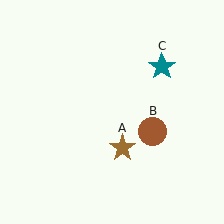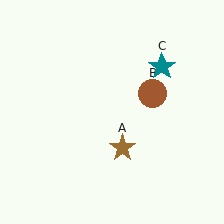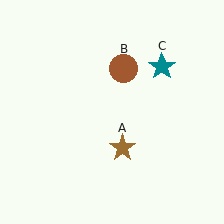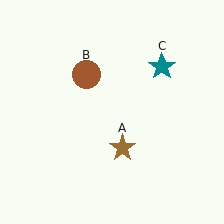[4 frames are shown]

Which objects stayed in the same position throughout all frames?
Brown star (object A) and teal star (object C) remained stationary.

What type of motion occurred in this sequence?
The brown circle (object B) rotated counterclockwise around the center of the scene.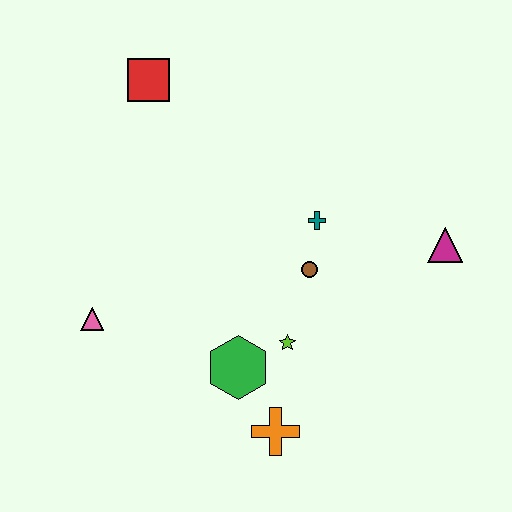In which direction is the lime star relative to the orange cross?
The lime star is above the orange cross.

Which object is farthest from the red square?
The orange cross is farthest from the red square.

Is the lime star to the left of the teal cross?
Yes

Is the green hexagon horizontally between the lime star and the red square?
Yes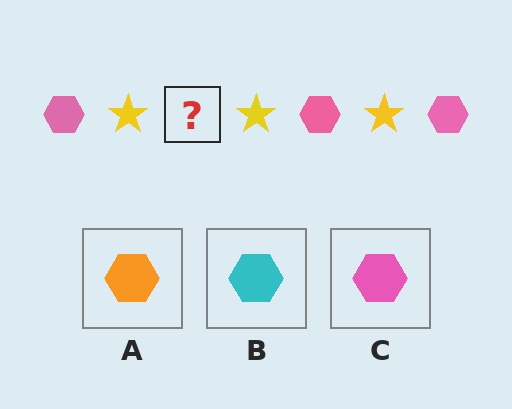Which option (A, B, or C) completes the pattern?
C.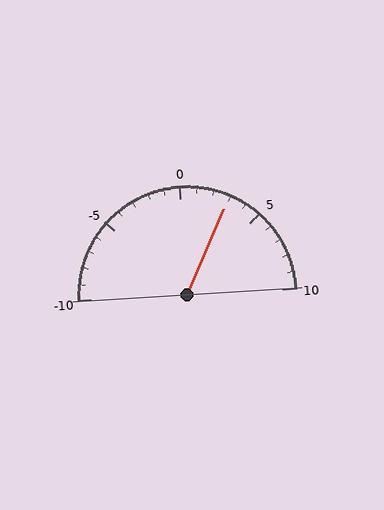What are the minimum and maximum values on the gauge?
The gauge ranges from -10 to 10.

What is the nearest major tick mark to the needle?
The nearest major tick mark is 5.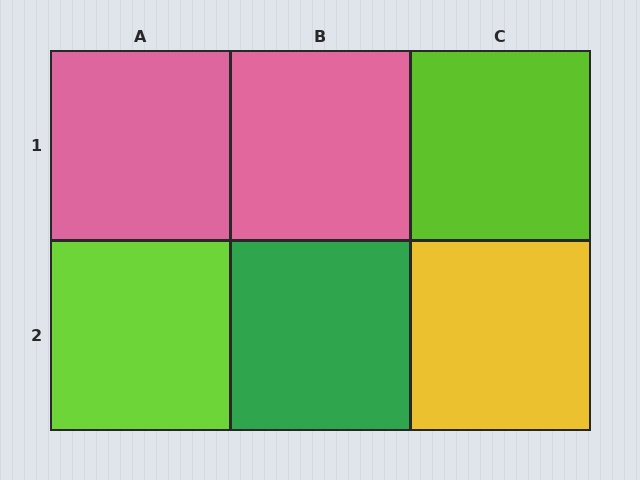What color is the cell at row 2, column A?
Lime.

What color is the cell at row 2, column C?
Yellow.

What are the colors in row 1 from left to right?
Pink, pink, lime.